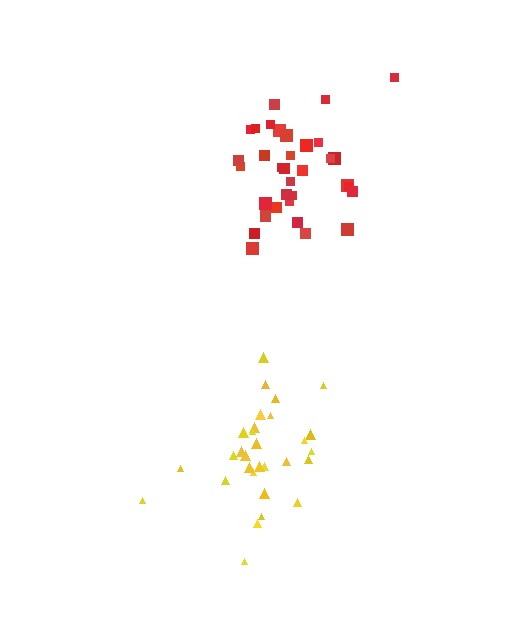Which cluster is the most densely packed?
Red.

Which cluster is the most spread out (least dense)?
Yellow.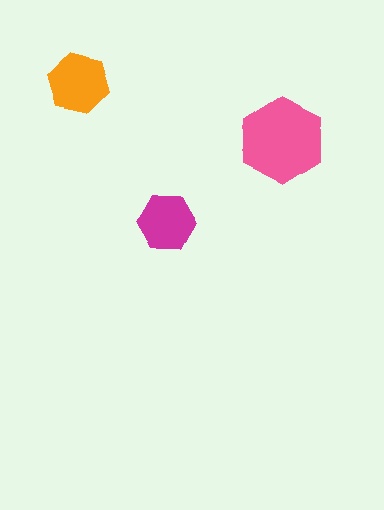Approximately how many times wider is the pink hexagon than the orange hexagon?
About 1.5 times wider.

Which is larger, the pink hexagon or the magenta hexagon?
The pink one.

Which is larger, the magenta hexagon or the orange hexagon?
The orange one.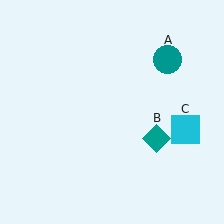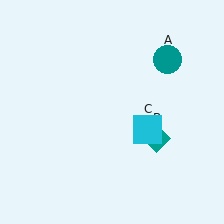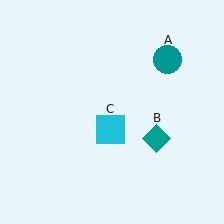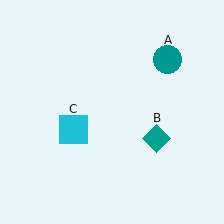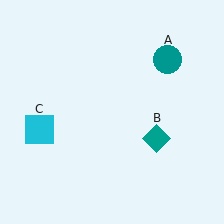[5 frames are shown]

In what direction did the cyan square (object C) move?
The cyan square (object C) moved left.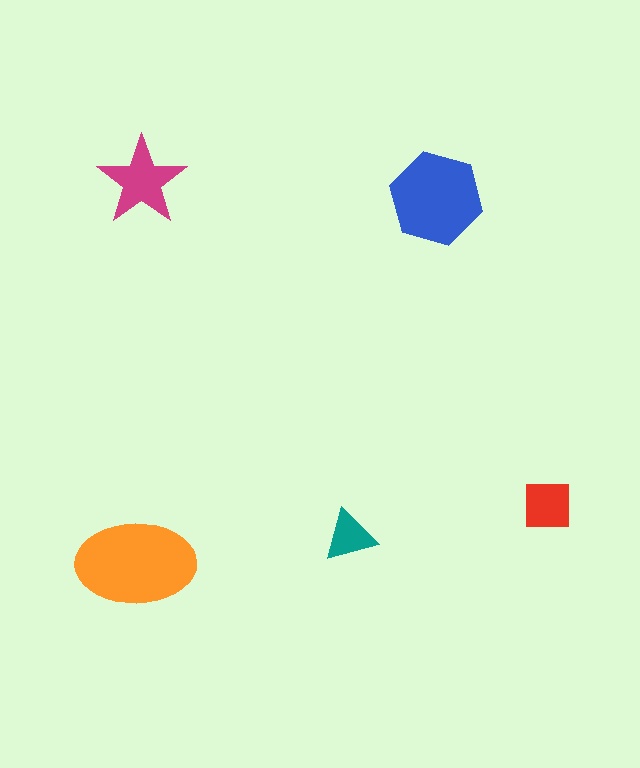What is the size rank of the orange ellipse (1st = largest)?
1st.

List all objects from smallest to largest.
The teal triangle, the red square, the magenta star, the blue hexagon, the orange ellipse.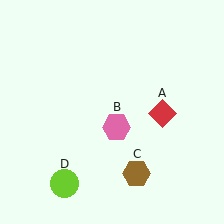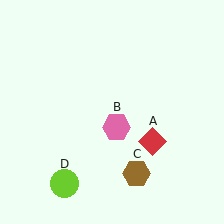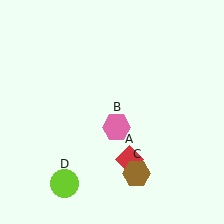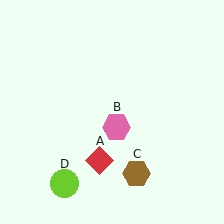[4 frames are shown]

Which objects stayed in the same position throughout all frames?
Pink hexagon (object B) and brown hexagon (object C) and lime circle (object D) remained stationary.